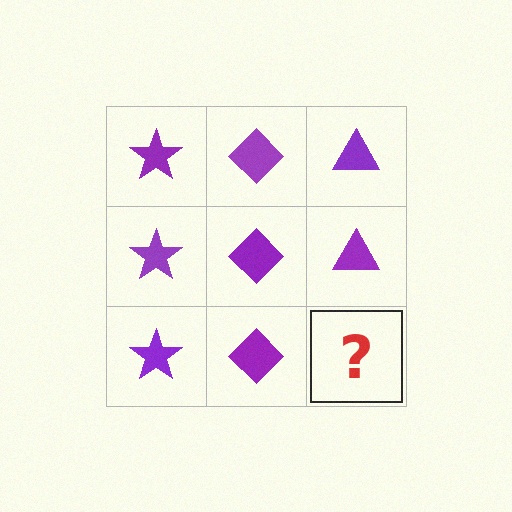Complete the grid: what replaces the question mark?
The question mark should be replaced with a purple triangle.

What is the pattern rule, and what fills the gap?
The rule is that each column has a consistent shape. The gap should be filled with a purple triangle.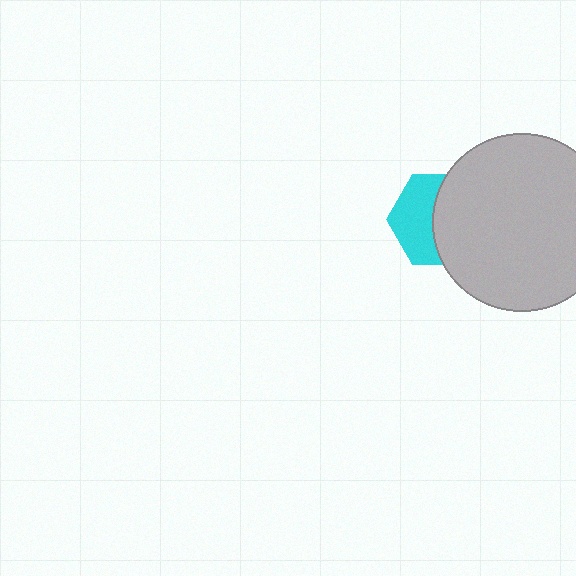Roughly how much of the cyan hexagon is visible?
About half of it is visible (roughly 47%).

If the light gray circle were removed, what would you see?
You would see the complete cyan hexagon.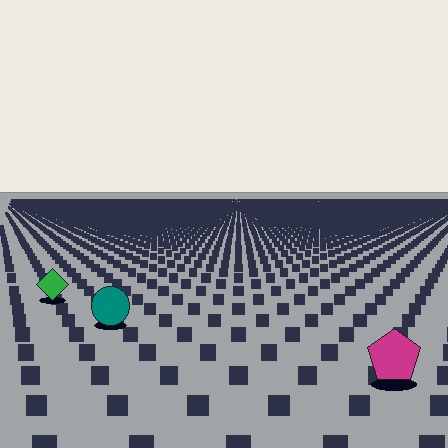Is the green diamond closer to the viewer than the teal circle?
No. The teal circle is closer — you can tell from the texture gradient: the ground texture is coarser near it.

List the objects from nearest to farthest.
From nearest to farthest: the magenta pentagon, the teal circle, the green diamond.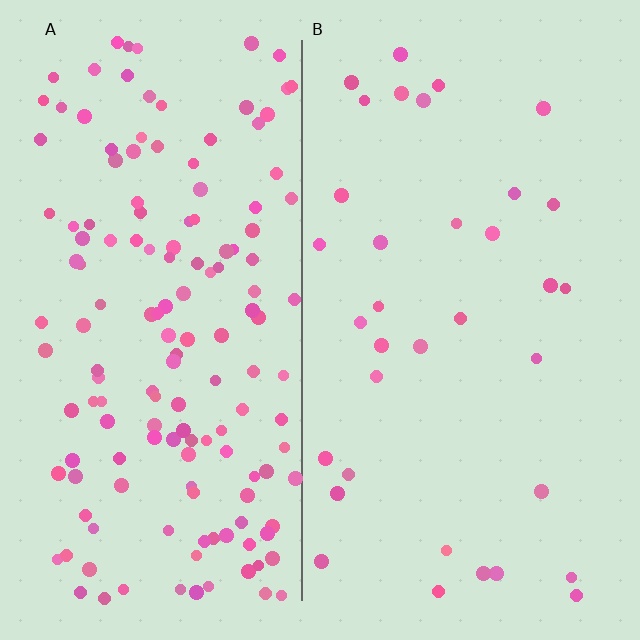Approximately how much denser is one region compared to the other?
Approximately 4.3× — region A over region B.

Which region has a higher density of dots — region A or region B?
A (the left).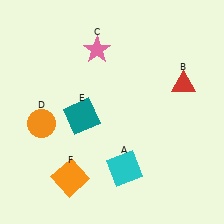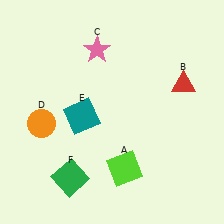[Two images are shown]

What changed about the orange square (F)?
In Image 1, F is orange. In Image 2, it changed to green.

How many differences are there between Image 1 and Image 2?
There are 2 differences between the two images.